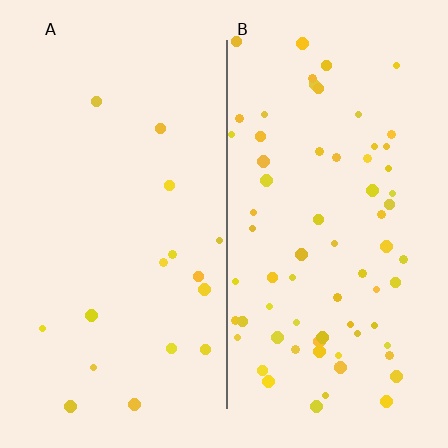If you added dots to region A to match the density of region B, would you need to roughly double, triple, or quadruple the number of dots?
Approximately quadruple.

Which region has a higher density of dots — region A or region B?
B (the right).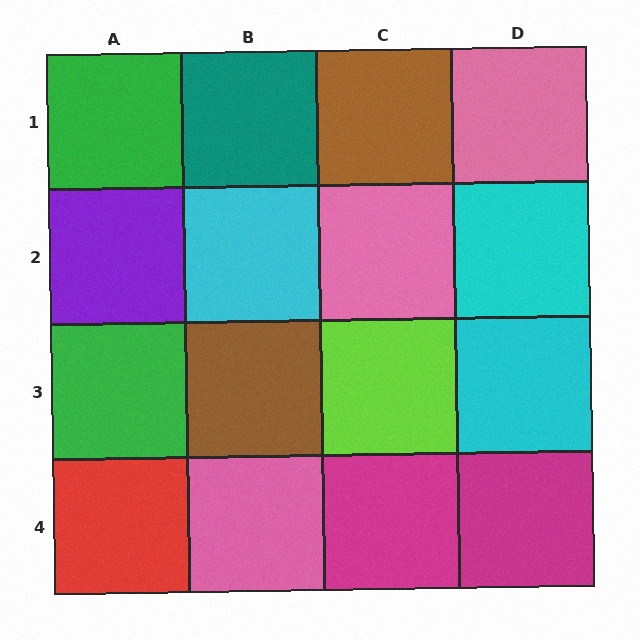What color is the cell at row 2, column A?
Purple.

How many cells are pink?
3 cells are pink.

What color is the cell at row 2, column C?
Pink.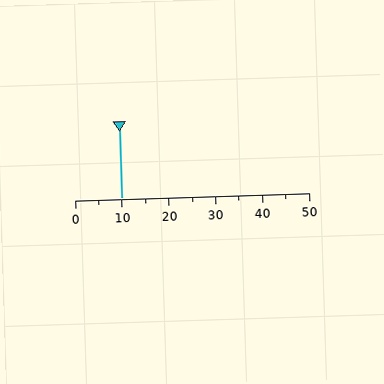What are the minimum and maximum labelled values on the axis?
The axis runs from 0 to 50.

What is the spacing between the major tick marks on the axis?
The major ticks are spaced 10 apart.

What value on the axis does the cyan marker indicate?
The marker indicates approximately 10.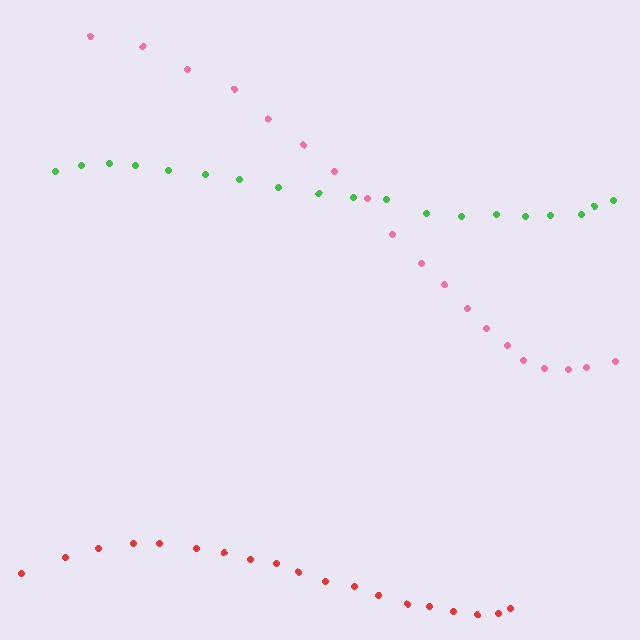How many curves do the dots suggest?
There are 3 distinct paths.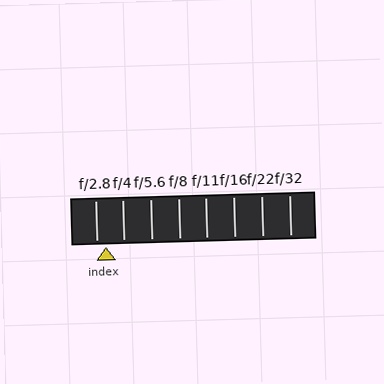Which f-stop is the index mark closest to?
The index mark is closest to f/2.8.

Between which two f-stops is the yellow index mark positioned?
The index mark is between f/2.8 and f/4.